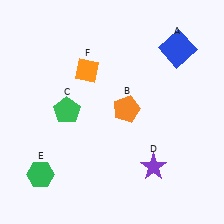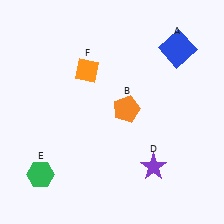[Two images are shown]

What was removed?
The green pentagon (C) was removed in Image 2.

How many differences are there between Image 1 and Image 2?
There is 1 difference between the two images.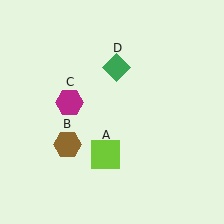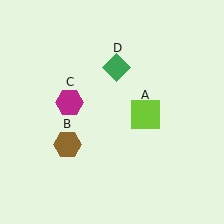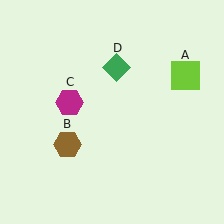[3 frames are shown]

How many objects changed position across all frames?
1 object changed position: lime square (object A).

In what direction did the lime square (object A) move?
The lime square (object A) moved up and to the right.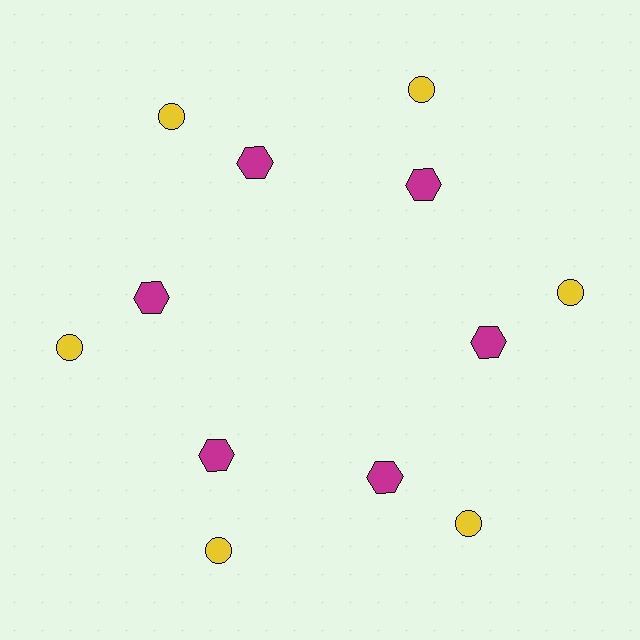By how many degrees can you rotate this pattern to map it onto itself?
The pattern maps onto itself every 60 degrees of rotation.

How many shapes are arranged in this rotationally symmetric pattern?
There are 12 shapes, arranged in 6 groups of 2.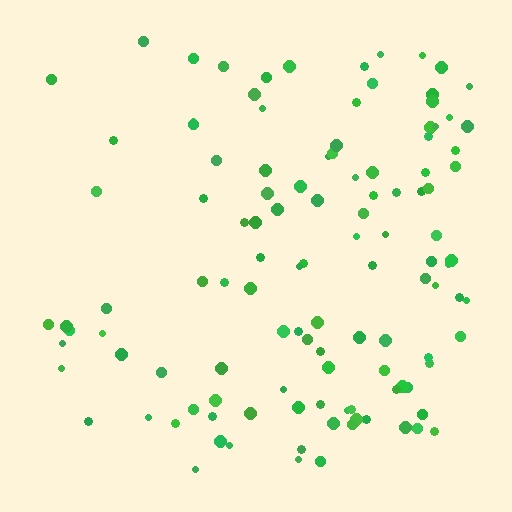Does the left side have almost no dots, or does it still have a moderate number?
Still a moderate number, just noticeably fewer than the right.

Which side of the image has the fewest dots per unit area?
The left.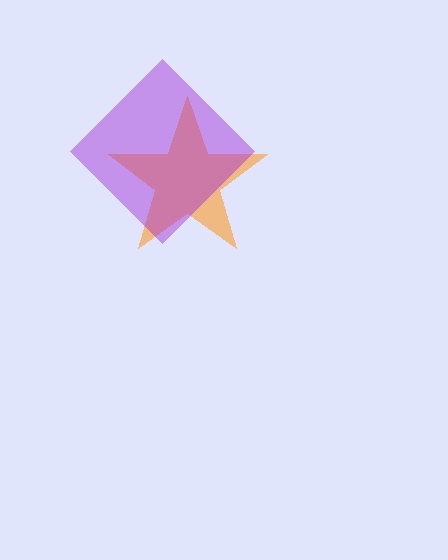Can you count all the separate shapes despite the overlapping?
Yes, there are 2 separate shapes.